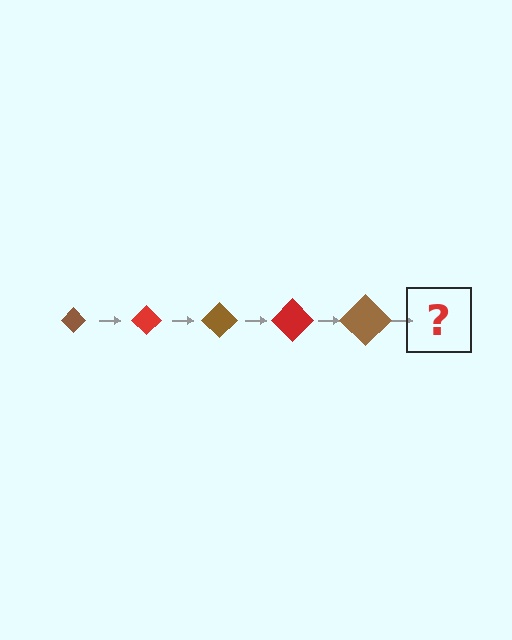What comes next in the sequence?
The next element should be a red diamond, larger than the previous one.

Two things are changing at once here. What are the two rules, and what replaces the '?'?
The two rules are that the diamond grows larger each step and the color cycles through brown and red. The '?' should be a red diamond, larger than the previous one.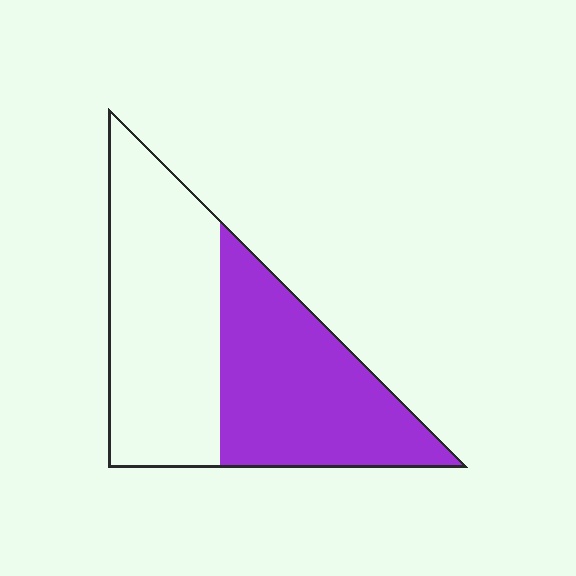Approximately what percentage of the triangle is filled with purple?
Approximately 50%.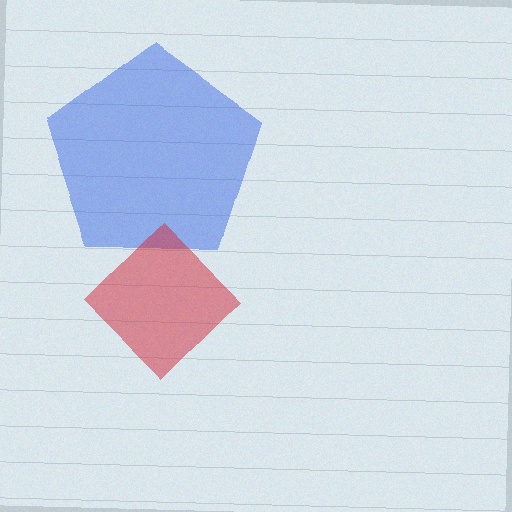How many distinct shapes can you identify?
There are 2 distinct shapes: a blue pentagon, a red diamond.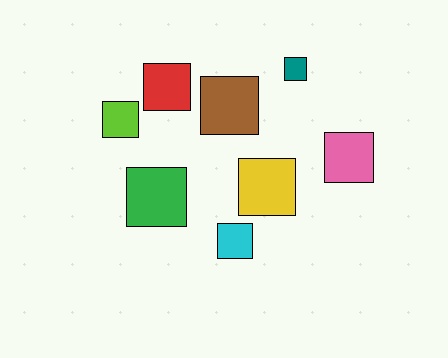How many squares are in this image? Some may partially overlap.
There are 8 squares.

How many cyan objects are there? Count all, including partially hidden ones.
There is 1 cyan object.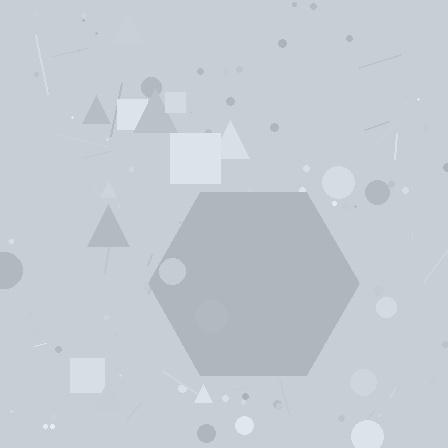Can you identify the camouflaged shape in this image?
The camouflaged shape is a hexagon.